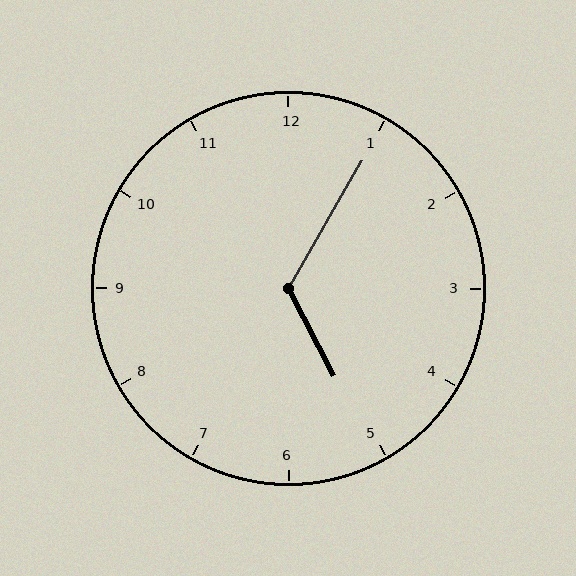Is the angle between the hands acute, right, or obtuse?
It is obtuse.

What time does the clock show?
5:05.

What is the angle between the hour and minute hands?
Approximately 122 degrees.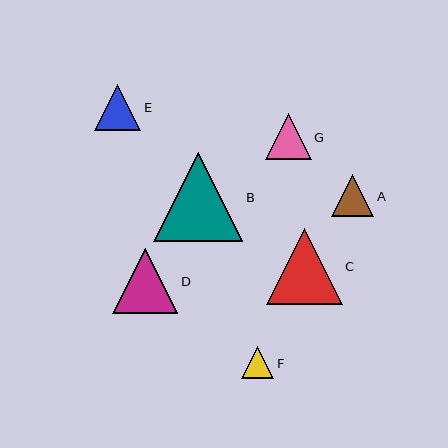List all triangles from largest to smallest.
From largest to smallest: B, C, D, E, G, A, F.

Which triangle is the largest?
Triangle B is the largest with a size of approximately 89 pixels.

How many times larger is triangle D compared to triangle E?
Triangle D is approximately 1.4 times the size of triangle E.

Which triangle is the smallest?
Triangle F is the smallest with a size of approximately 32 pixels.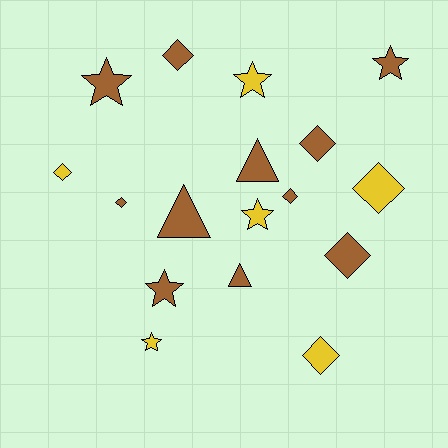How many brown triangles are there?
There are 3 brown triangles.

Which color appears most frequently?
Brown, with 11 objects.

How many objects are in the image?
There are 17 objects.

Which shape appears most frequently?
Diamond, with 8 objects.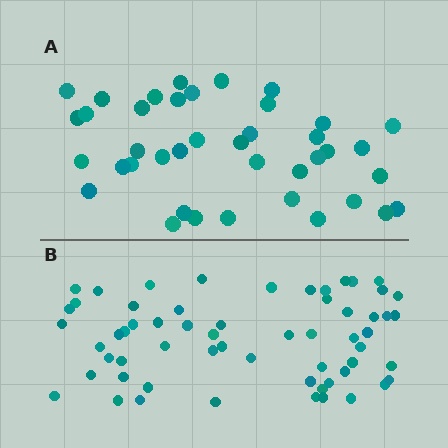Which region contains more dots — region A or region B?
Region B (the bottom region) has more dots.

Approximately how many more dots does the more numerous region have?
Region B has approximately 20 more dots than region A.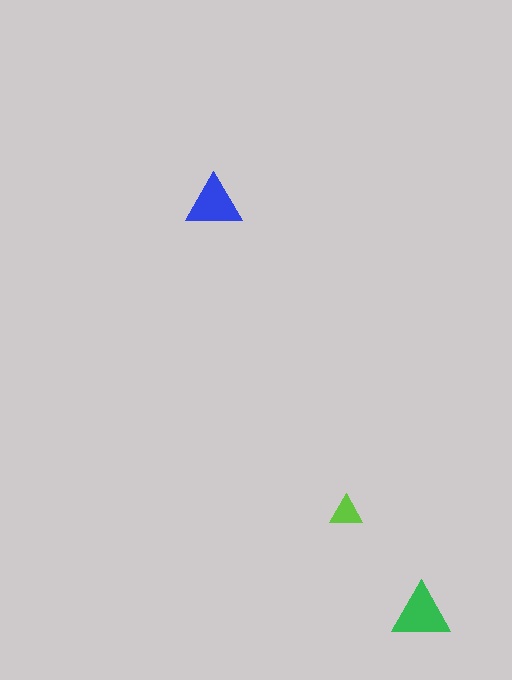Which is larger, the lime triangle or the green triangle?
The green one.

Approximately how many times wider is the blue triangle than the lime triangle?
About 1.5 times wider.